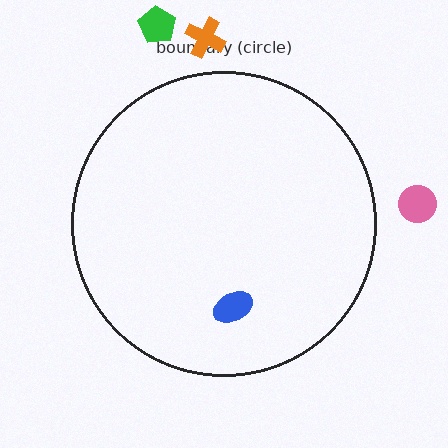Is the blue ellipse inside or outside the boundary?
Inside.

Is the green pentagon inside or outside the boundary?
Outside.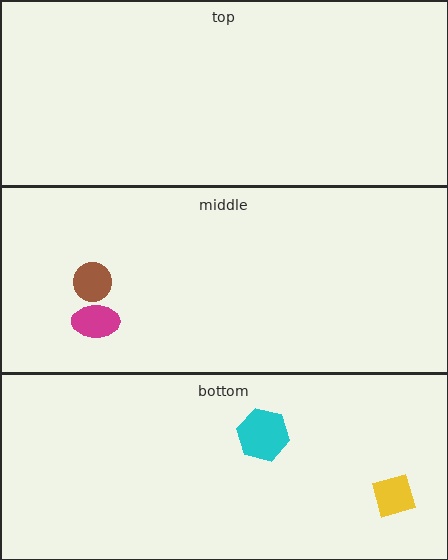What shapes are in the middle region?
The brown circle, the magenta ellipse.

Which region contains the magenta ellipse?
The middle region.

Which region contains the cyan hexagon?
The bottom region.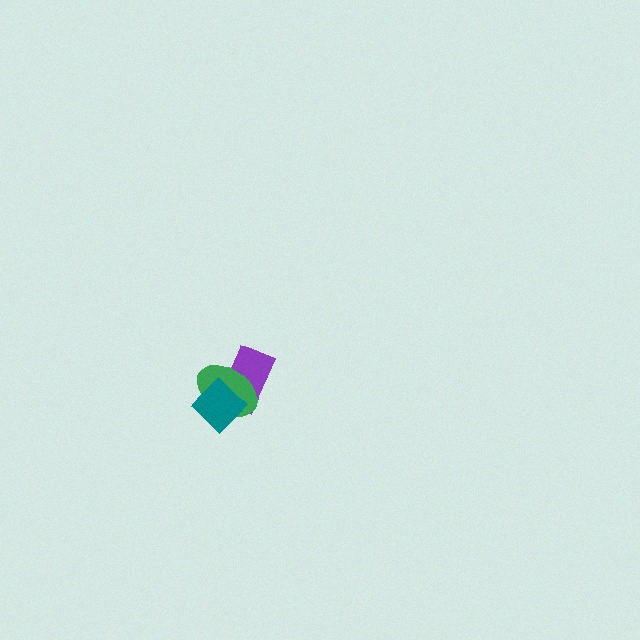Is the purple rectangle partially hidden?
Yes, it is partially covered by another shape.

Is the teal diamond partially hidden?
No, no other shape covers it.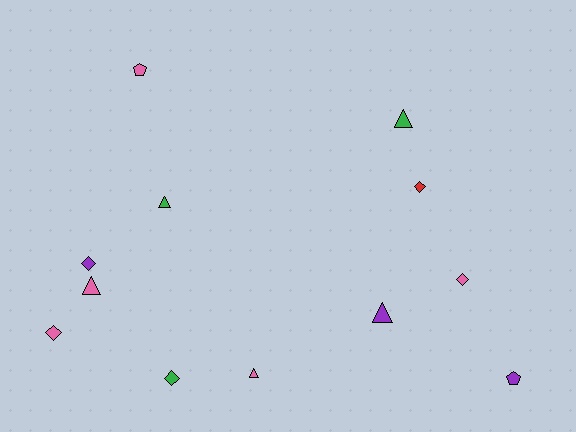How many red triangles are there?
There are no red triangles.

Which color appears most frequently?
Pink, with 5 objects.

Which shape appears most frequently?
Diamond, with 5 objects.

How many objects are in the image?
There are 12 objects.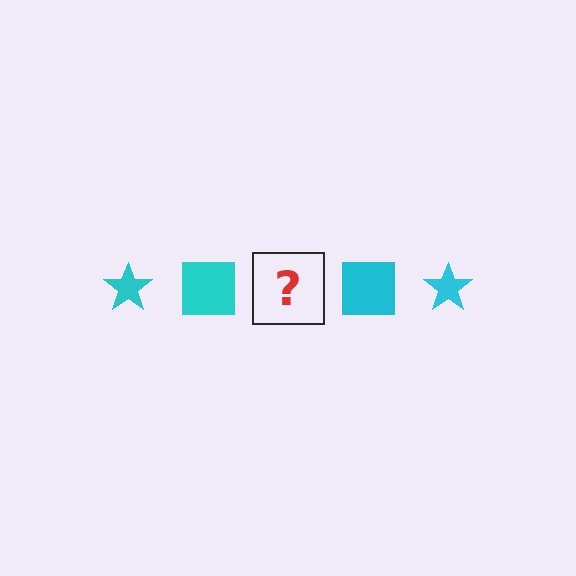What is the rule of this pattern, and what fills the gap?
The rule is that the pattern cycles through star, square shapes in cyan. The gap should be filled with a cyan star.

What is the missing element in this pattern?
The missing element is a cyan star.